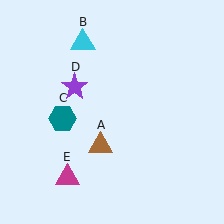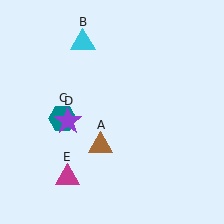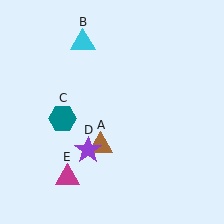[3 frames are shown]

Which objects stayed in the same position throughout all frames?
Brown triangle (object A) and cyan triangle (object B) and teal hexagon (object C) and magenta triangle (object E) remained stationary.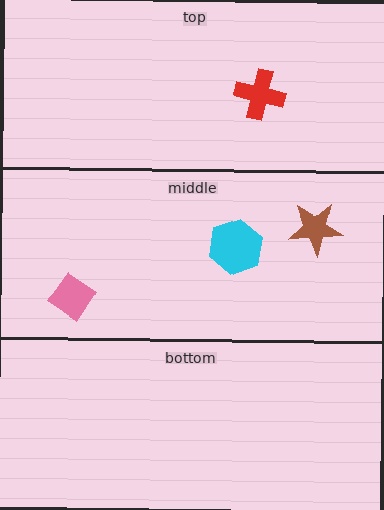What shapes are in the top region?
The red cross.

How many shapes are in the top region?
1.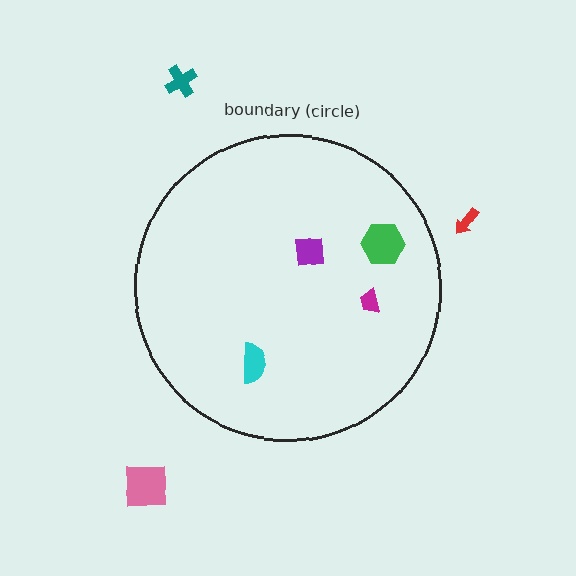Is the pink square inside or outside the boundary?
Outside.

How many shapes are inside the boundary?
4 inside, 3 outside.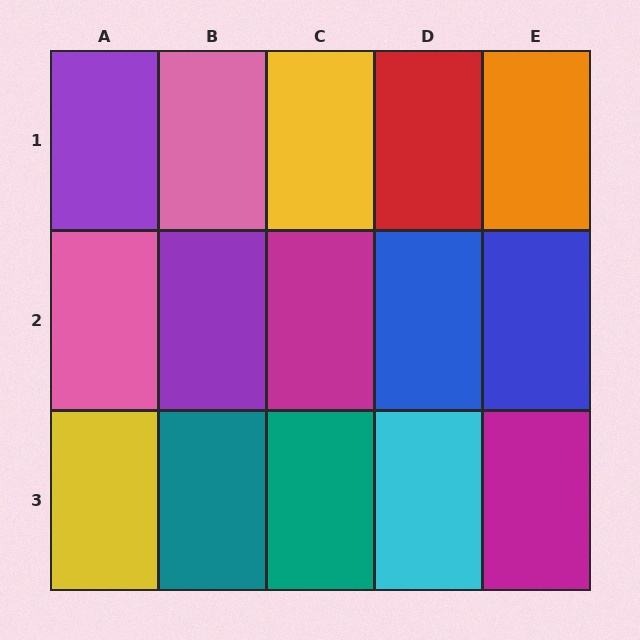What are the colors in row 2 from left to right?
Pink, purple, magenta, blue, blue.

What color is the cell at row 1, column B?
Pink.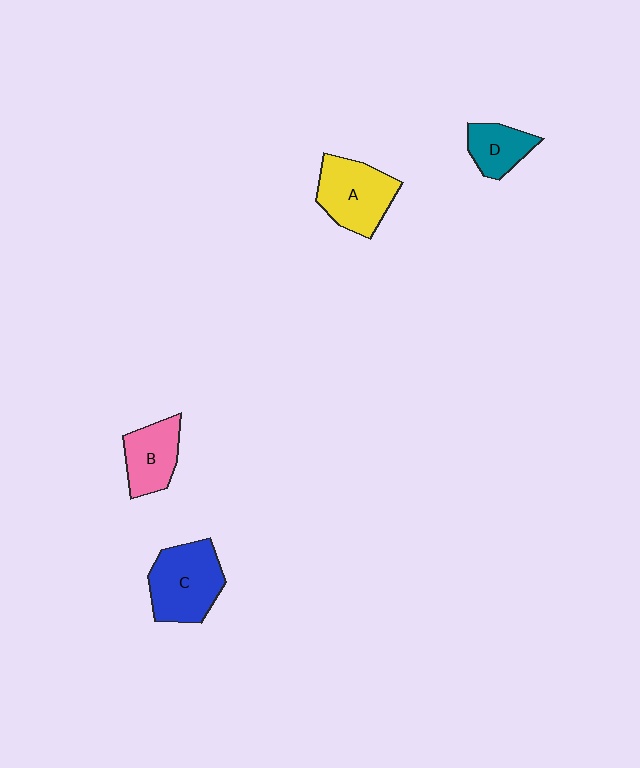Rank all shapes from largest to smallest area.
From largest to smallest: C (blue), A (yellow), B (pink), D (teal).